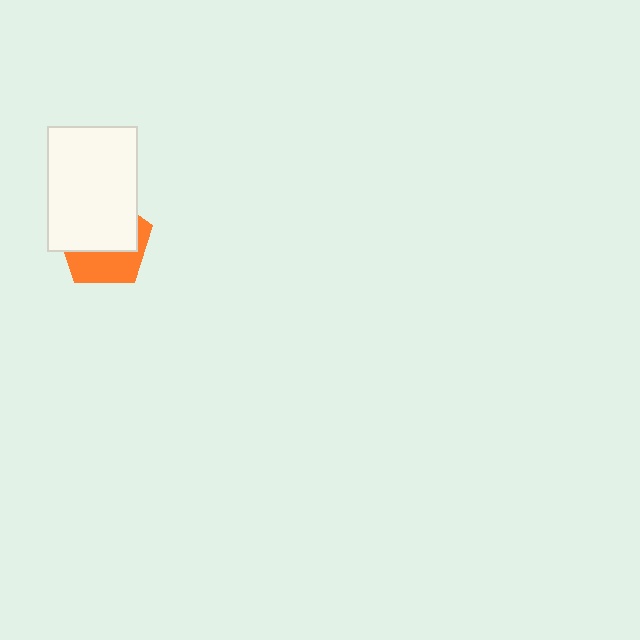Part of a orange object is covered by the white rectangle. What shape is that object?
It is a pentagon.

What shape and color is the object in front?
The object in front is a white rectangle.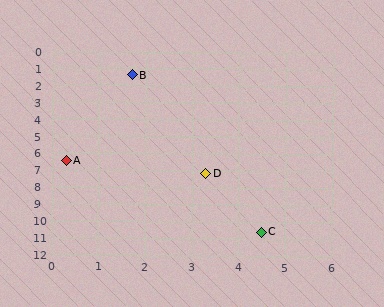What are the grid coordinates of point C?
Point C is at approximately (4.5, 10.6).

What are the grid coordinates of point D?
Point D is at approximately (3.3, 7.2).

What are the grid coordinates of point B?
Point B is at approximately (1.7, 1.4).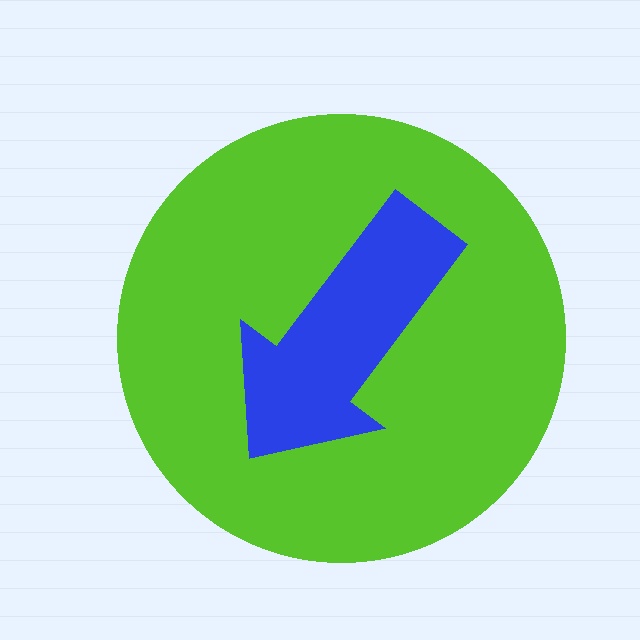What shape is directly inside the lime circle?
The blue arrow.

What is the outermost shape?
The lime circle.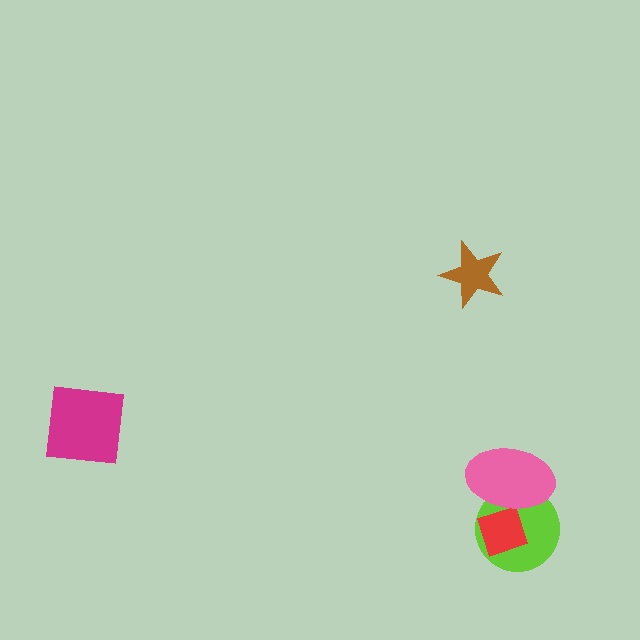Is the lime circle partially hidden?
Yes, it is partially covered by another shape.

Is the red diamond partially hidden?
Yes, it is partially covered by another shape.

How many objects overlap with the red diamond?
2 objects overlap with the red diamond.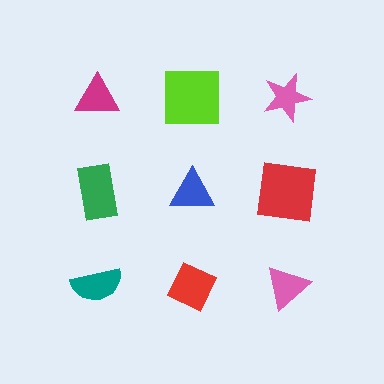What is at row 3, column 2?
A red diamond.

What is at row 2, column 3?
A red square.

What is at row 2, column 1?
A green rectangle.